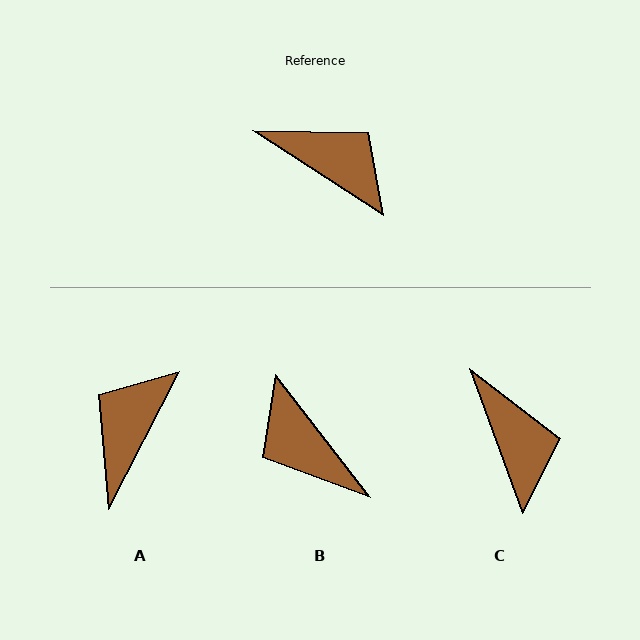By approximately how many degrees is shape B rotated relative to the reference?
Approximately 160 degrees counter-clockwise.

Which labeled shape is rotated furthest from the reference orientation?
B, about 160 degrees away.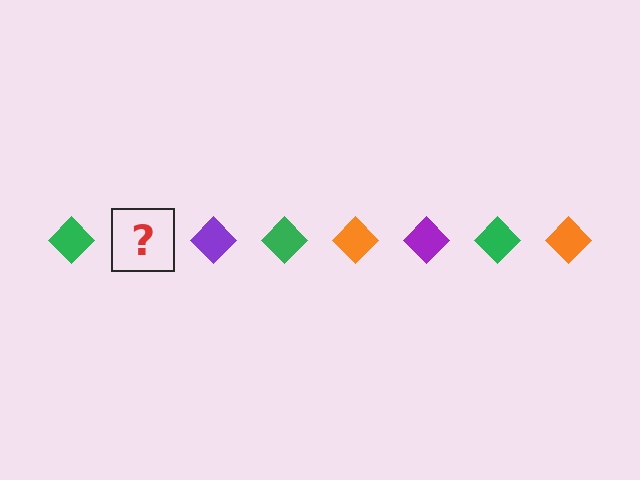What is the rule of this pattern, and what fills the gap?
The rule is that the pattern cycles through green, orange, purple diamonds. The gap should be filled with an orange diamond.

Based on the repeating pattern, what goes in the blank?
The blank should be an orange diamond.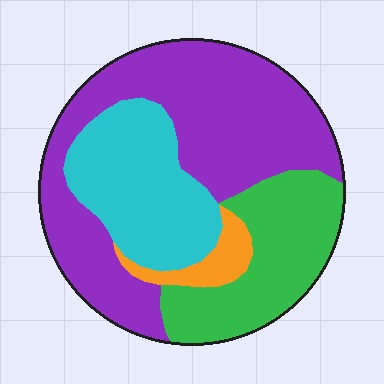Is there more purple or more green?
Purple.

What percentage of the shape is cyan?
Cyan takes up between a sixth and a third of the shape.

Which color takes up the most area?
Purple, at roughly 50%.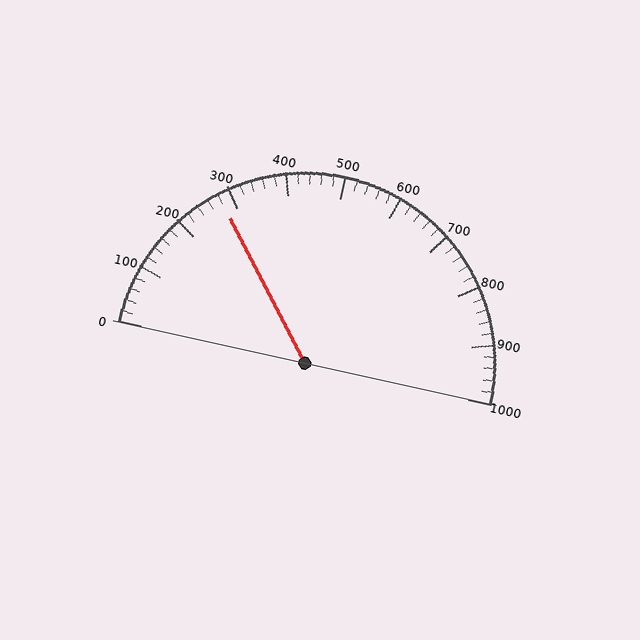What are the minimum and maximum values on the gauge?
The gauge ranges from 0 to 1000.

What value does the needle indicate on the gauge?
The needle indicates approximately 280.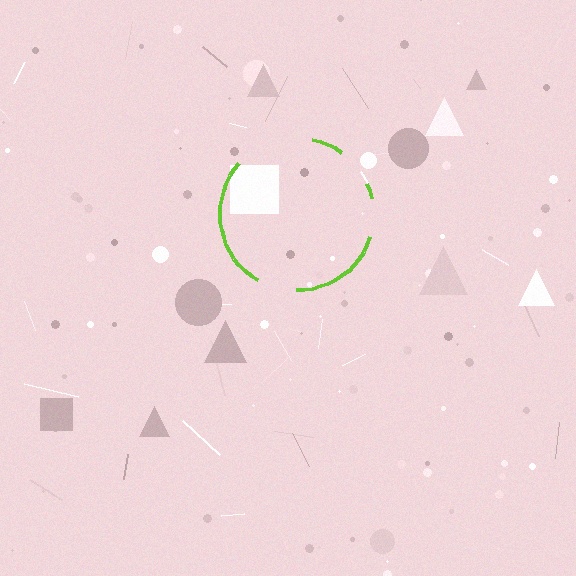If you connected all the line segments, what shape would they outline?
They would outline a circle.